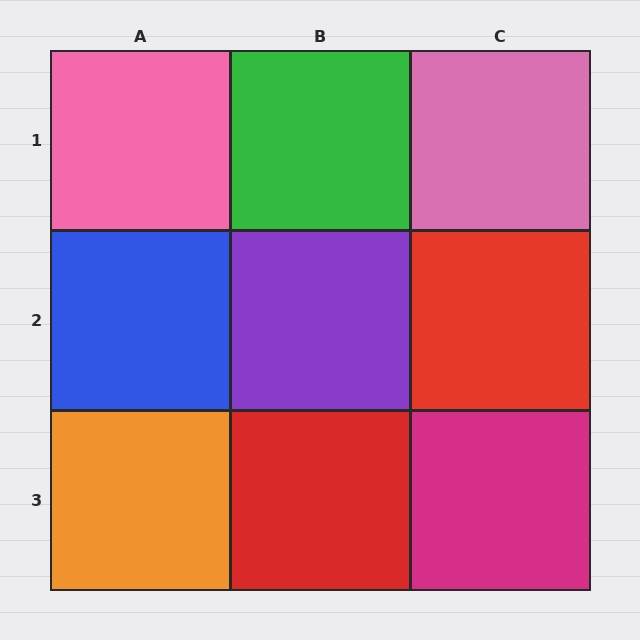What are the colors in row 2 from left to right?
Blue, purple, red.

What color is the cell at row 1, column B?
Green.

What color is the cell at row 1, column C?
Pink.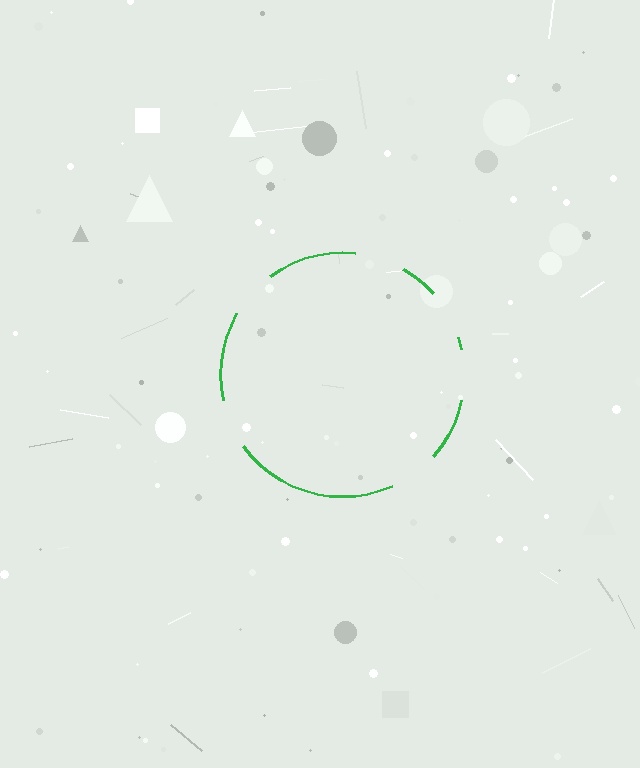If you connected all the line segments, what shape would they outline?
They would outline a circle.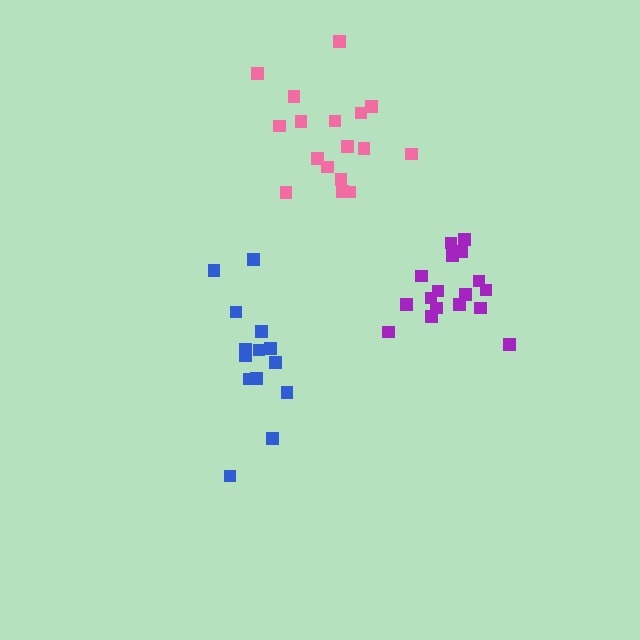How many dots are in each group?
Group 1: 14 dots, Group 2: 17 dots, Group 3: 17 dots (48 total).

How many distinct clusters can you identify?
There are 3 distinct clusters.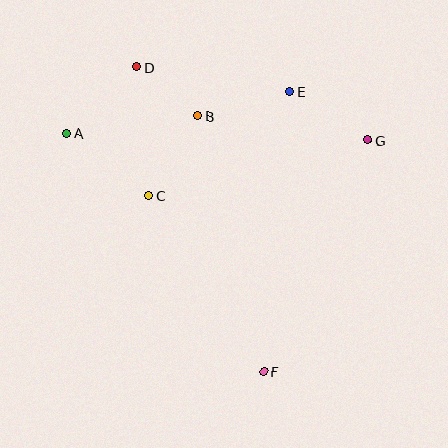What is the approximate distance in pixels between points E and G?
The distance between E and G is approximately 91 pixels.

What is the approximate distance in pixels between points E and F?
The distance between E and F is approximately 281 pixels.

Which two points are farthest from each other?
Points D and F are farthest from each other.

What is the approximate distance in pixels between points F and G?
The distance between F and G is approximately 253 pixels.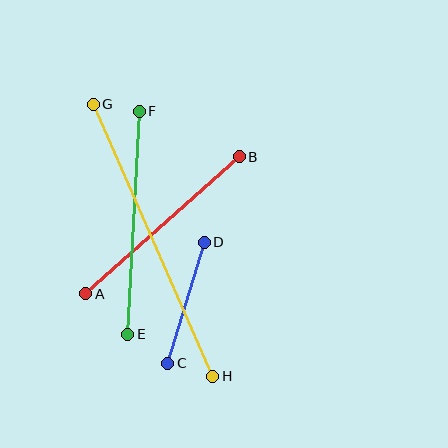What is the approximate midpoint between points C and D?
The midpoint is at approximately (186, 303) pixels.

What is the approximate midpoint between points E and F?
The midpoint is at approximately (133, 223) pixels.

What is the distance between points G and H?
The distance is approximately 297 pixels.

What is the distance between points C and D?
The distance is approximately 126 pixels.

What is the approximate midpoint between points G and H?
The midpoint is at approximately (153, 240) pixels.